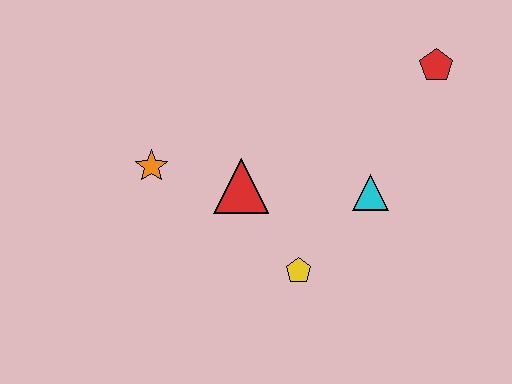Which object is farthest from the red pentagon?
The orange star is farthest from the red pentagon.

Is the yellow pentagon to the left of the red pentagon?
Yes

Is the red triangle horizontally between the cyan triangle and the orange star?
Yes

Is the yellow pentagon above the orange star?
No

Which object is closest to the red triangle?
The orange star is closest to the red triangle.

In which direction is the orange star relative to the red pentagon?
The orange star is to the left of the red pentagon.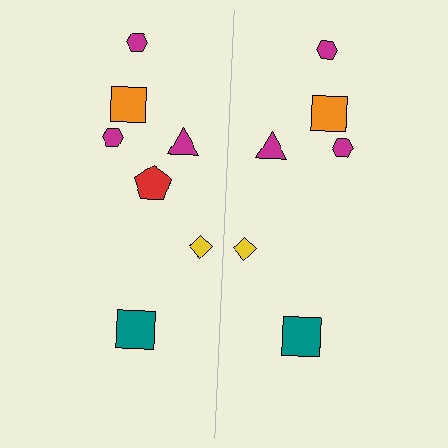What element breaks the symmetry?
A red pentagon is missing from the right side.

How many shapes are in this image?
There are 13 shapes in this image.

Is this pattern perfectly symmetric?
No, the pattern is not perfectly symmetric. A red pentagon is missing from the right side.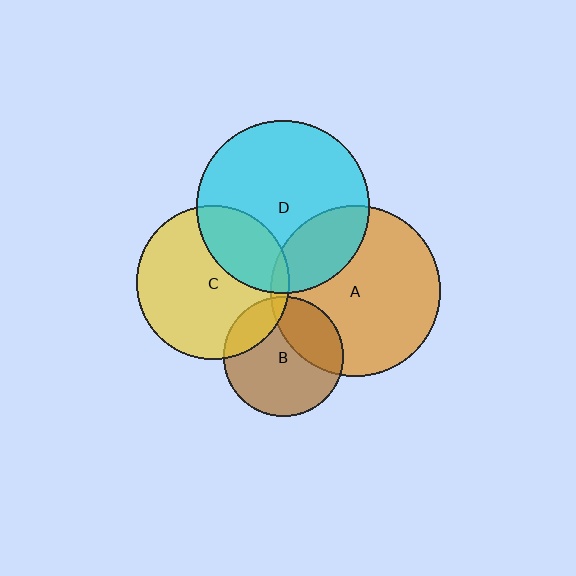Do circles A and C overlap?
Yes.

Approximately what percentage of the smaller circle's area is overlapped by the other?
Approximately 5%.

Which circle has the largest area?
Circle D (cyan).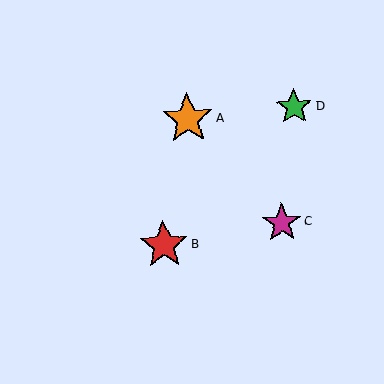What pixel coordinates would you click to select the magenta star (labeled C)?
Click at (282, 223) to select the magenta star C.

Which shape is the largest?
The orange star (labeled A) is the largest.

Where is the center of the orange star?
The center of the orange star is at (188, 119).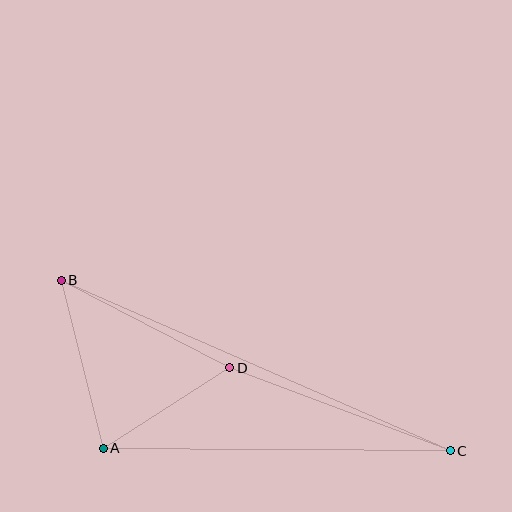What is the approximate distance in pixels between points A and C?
The distance between A and C is approximately 347 pixels.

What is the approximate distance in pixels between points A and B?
The distance between A and B is approximately 173 pixels.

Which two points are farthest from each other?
Points B and C are farthest from each other.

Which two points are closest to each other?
Points A and D are closest to each other.